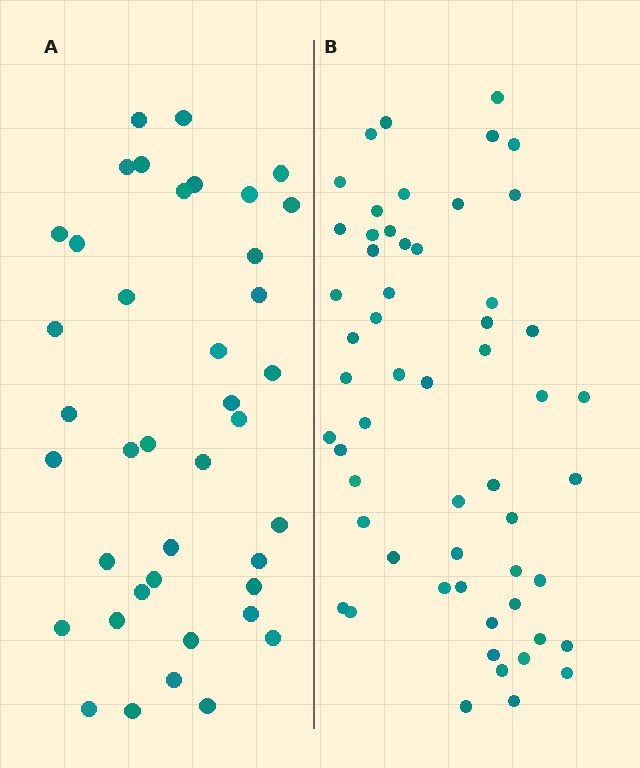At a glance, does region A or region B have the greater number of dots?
Region B (the right region) has more dots.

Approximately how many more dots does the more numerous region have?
Region B has approximately 15 more dots than region A.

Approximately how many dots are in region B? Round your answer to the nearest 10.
About 60 dots. (The exact count is 56, which rounds to 60.)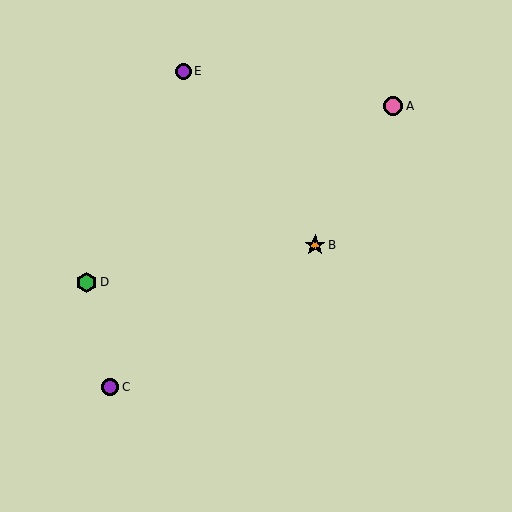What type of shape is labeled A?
Shape A is a pink circle.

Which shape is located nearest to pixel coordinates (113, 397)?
The purple circle (labeled C) at (110, 387) is nearest to that location.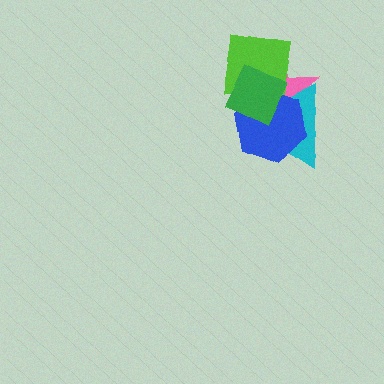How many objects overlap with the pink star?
4 objects overlap with the pink star.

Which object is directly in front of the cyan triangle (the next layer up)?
The lime square is directly in front of the cyan triangle.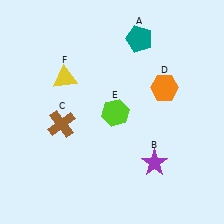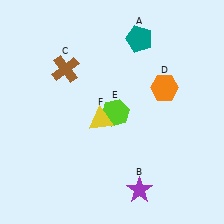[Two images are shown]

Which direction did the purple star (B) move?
The purple star (B) moved down.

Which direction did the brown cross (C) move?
The brown cross (C) moved up.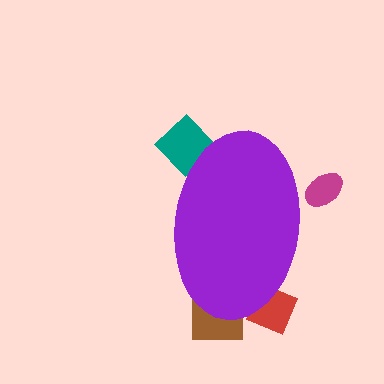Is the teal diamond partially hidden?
Yes, the teal diamond is partially hidden behind the purple ellipse.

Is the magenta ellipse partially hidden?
Yes, the magenta ellipse is partially hidden behind the purple ellipse.